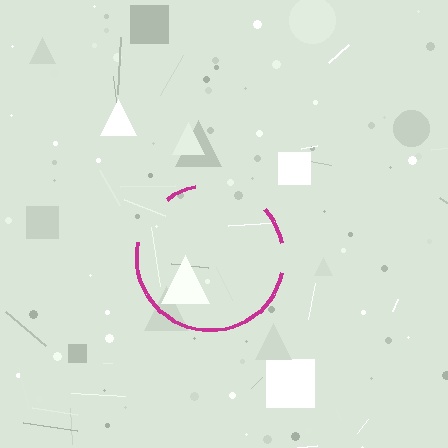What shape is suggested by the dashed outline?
The dashed outline suggests a circle.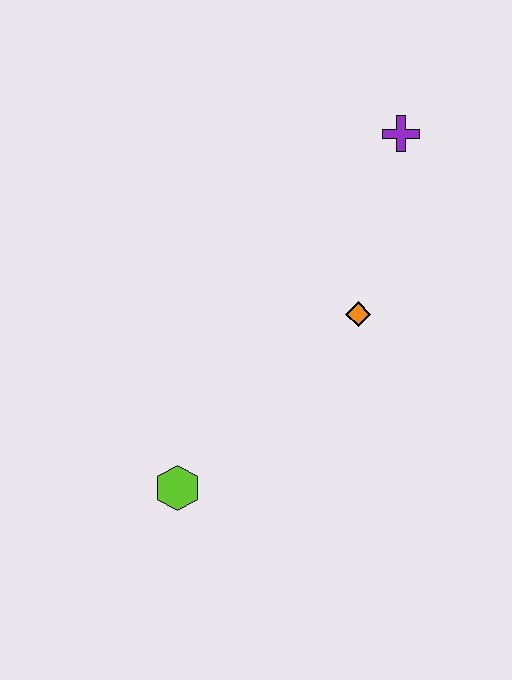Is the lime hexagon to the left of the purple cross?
Yes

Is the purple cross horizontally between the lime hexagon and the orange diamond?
No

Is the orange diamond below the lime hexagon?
No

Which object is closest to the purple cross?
The orange diamond is closest to the purple cross.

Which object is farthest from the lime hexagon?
The purple cross is farthest from the lime hexagon.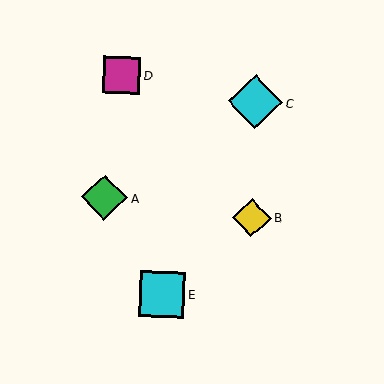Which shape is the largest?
The cyan diamond (labeled C) is the largest.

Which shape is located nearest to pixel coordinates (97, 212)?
The green diamond (labeled A) at (104, 197) is nearest to that location.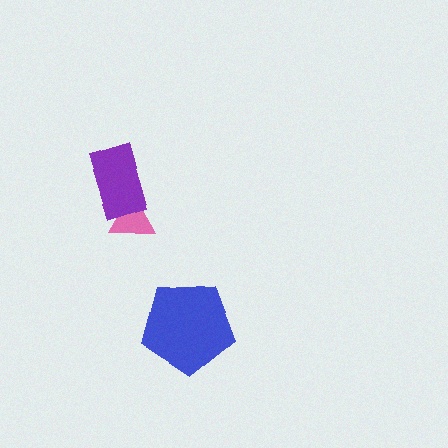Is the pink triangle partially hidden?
Yes, it is partially covered by another shape.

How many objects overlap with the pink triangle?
1 object overlaps with the pink triangle.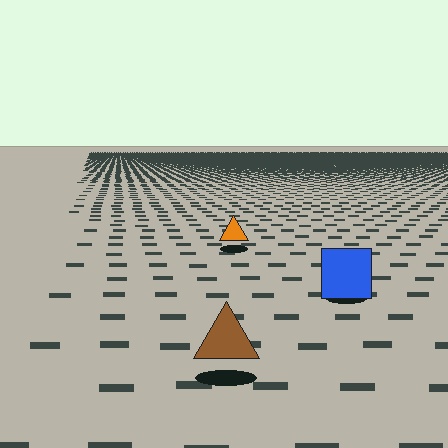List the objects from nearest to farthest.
From nearest to farthest: the brown triangle, the blue square, the orange triangle.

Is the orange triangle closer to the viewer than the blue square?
No. The blue square is closer — you can tell from the texture gradient: the ground texture is coarser near it.